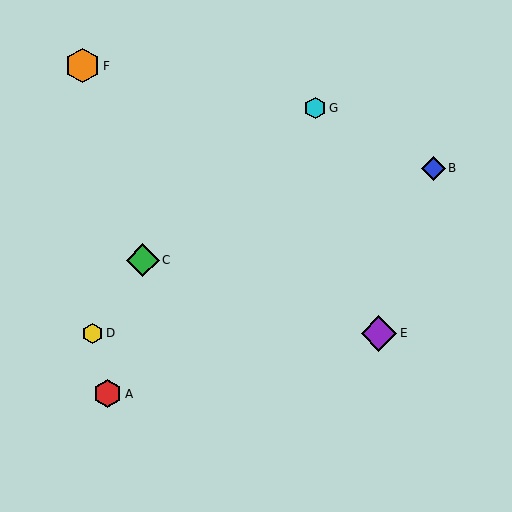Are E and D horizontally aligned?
Yes, both are at y≈333.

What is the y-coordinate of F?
Object F is at y≈66.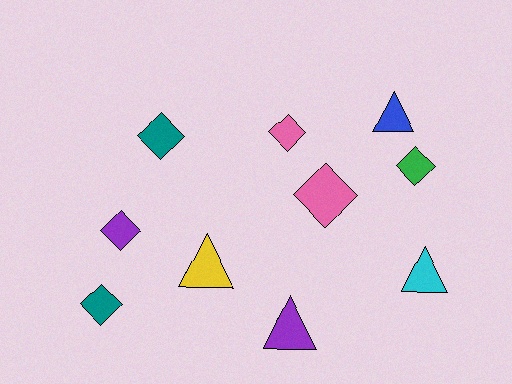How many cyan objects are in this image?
There is 1 cyan object.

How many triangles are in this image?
There are 4 triangles.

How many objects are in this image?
There are 10 objects.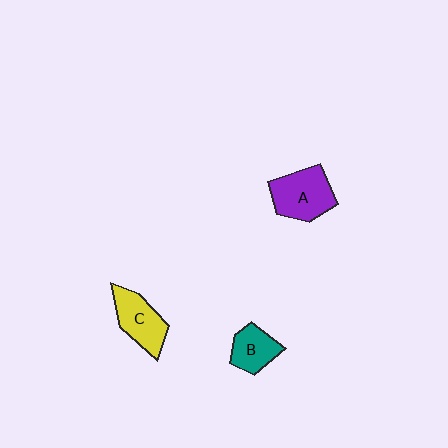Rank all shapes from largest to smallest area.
From largest to smallest: A (purple), C (yellow), B (teal).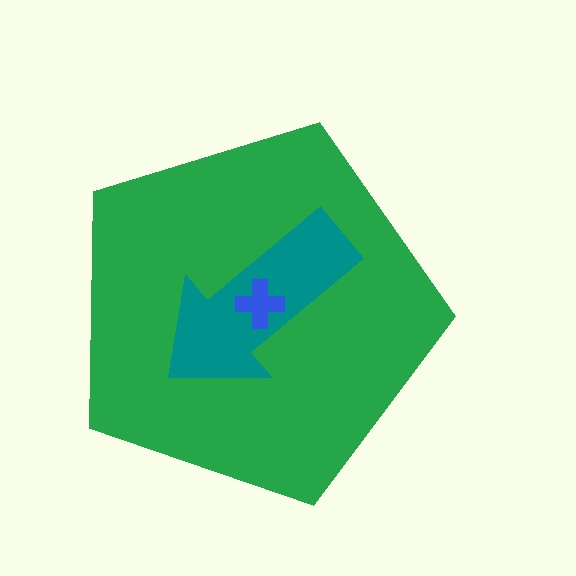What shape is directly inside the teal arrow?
The blue cross.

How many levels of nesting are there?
3.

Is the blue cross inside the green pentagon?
Yes.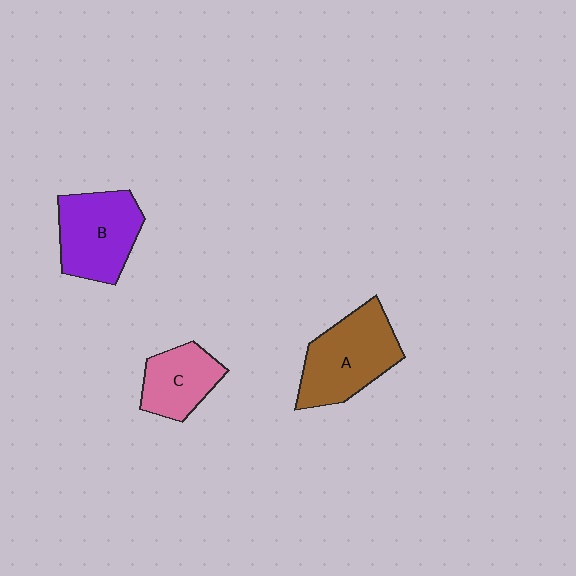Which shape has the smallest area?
Shape C (pink).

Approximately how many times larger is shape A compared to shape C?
Approximately 1.5 times.